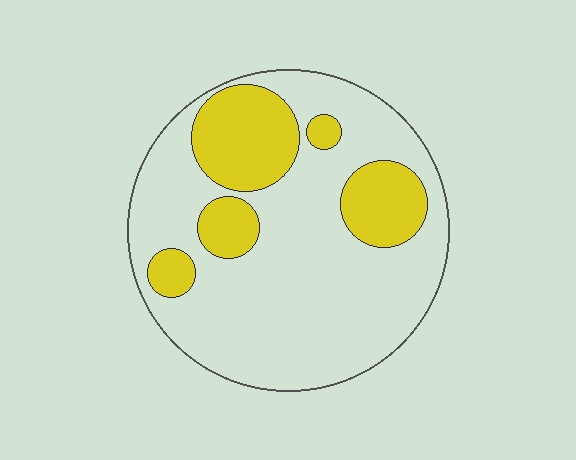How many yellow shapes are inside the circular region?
5.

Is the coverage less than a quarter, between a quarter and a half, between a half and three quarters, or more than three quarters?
Between a quarter and a half.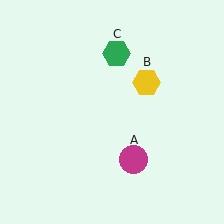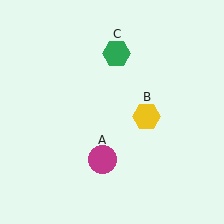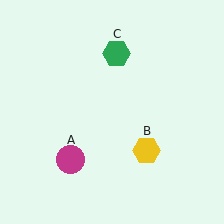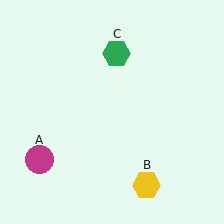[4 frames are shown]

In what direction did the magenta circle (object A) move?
The magenta circle (object A) moved left.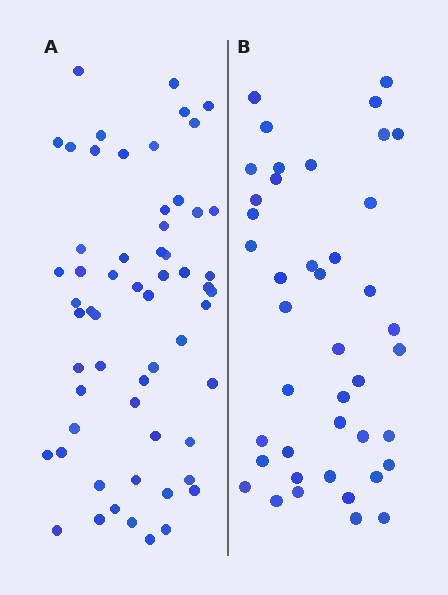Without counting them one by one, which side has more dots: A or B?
Region A (the left region) has more dots.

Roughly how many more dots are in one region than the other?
Region A has approximately 15 more dots than region B.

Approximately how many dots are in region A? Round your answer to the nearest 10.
About 60 dots. (The exact count is 59, which rounds to 60.)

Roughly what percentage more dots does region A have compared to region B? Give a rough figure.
About 40% more.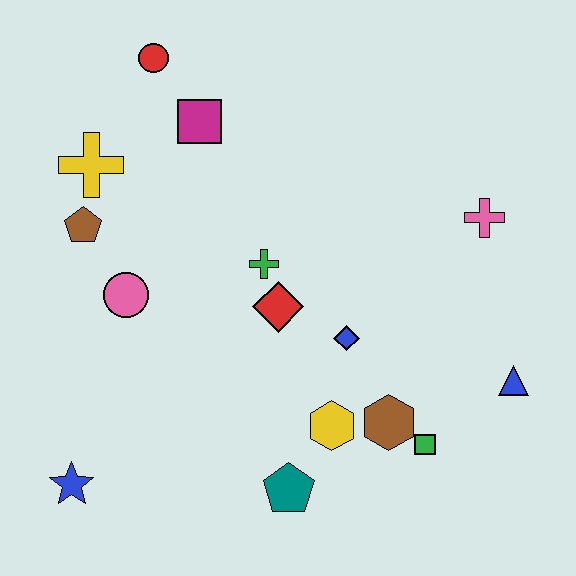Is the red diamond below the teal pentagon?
No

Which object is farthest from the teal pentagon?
The red circle is farthest from the teal pentagon.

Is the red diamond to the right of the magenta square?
Yes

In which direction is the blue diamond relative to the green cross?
The blue diamond is to the right of the green cross.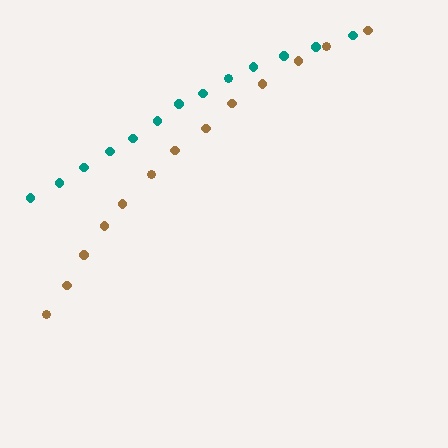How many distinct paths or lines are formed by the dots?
There are 2 distinct paths.